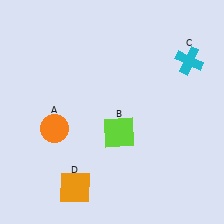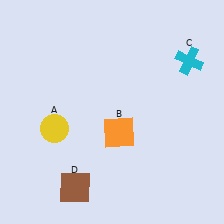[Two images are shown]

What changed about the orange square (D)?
In Image 1, D is orange. In Image 2, it changed to brown.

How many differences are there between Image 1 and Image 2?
There are 3 differences between the two images.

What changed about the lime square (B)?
In Image 1, B is lime. In Image 2, it changed to orange.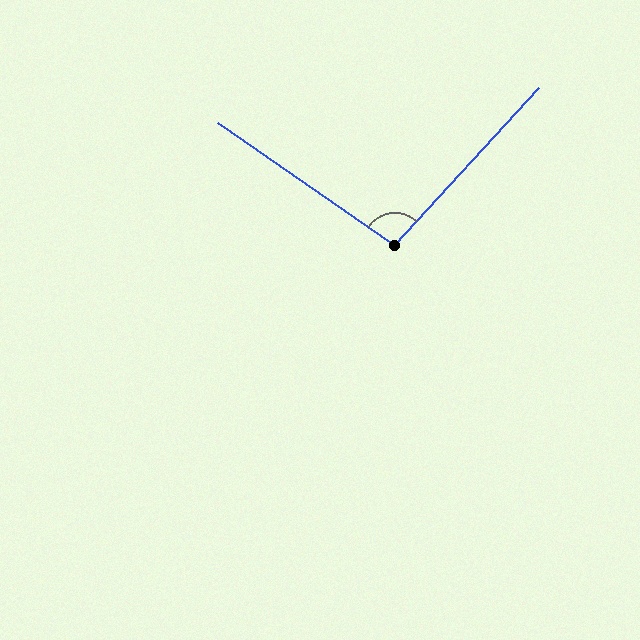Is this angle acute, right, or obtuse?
It is obtuse.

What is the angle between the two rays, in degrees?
Approximately 98 degrees.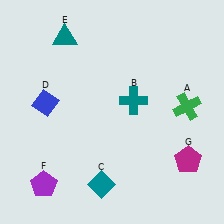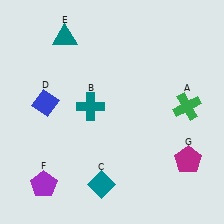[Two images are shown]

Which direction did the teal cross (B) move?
The teal cross (B) moved left.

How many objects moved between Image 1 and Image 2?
1 object moved between the two images.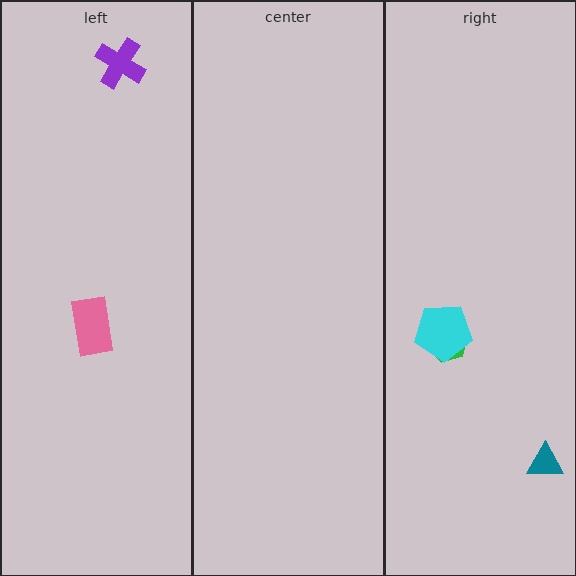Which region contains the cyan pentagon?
The right region.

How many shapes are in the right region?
3.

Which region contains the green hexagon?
The right region.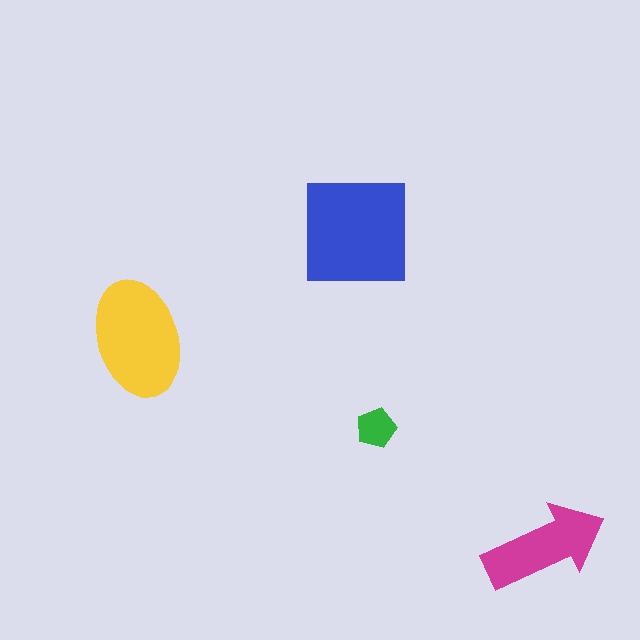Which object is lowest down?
The magenta arrow is bottommost.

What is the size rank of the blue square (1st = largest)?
1st.